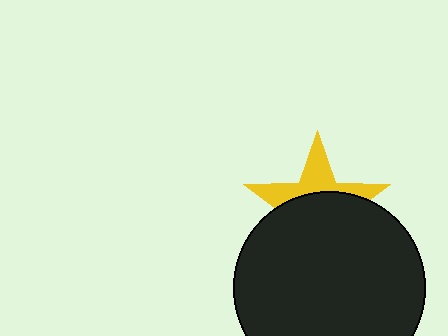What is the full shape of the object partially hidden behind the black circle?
The partially hidden object is a yellow star.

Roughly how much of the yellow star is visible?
A small part of it is visible (roughly 38%).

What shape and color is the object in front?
The object in front is a black circle.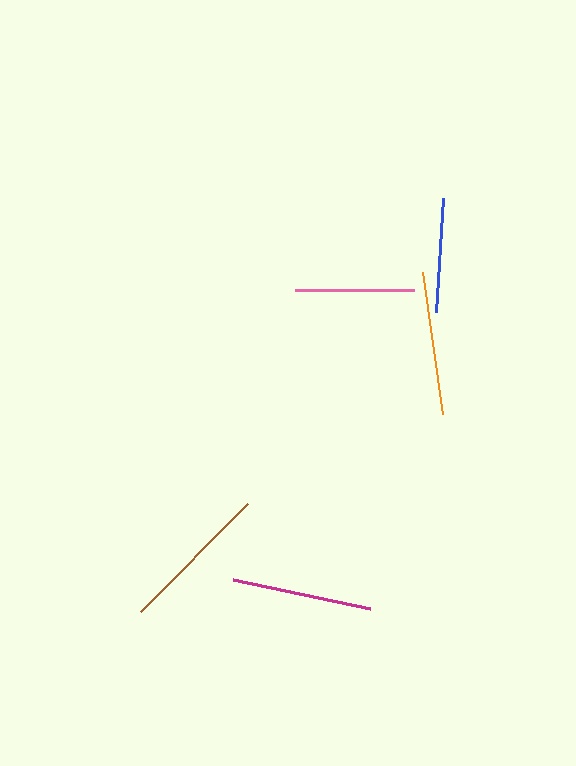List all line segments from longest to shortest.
From longest to shortest: brown, orange, magenta, pink, blue.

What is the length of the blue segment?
The blue segment is approximately 114 pixels long.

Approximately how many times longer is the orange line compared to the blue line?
The orange line is approximately 1.3 times the length of the blue line.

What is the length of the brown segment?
The brown segment is approximately 152 pixels long.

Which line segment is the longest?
The brown line is the longest at approximately 152 pixels.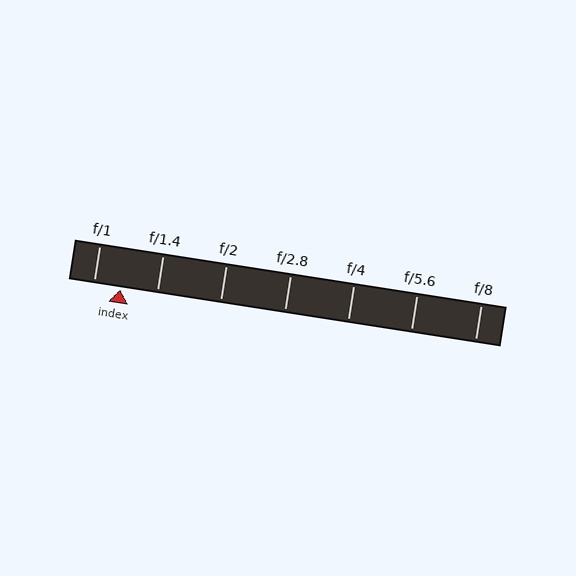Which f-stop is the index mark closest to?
The index mark is closest to f/1.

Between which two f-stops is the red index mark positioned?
The index mark is between f/1 and f/1.4.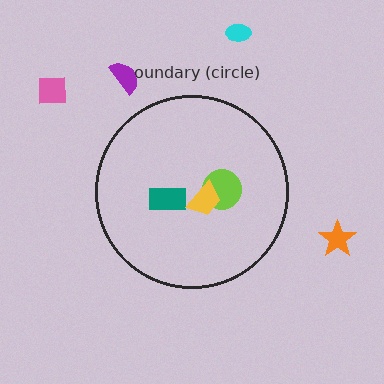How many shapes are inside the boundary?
3 inside, 4 outside.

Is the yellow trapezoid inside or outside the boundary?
Inside.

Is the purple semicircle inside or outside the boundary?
Outside.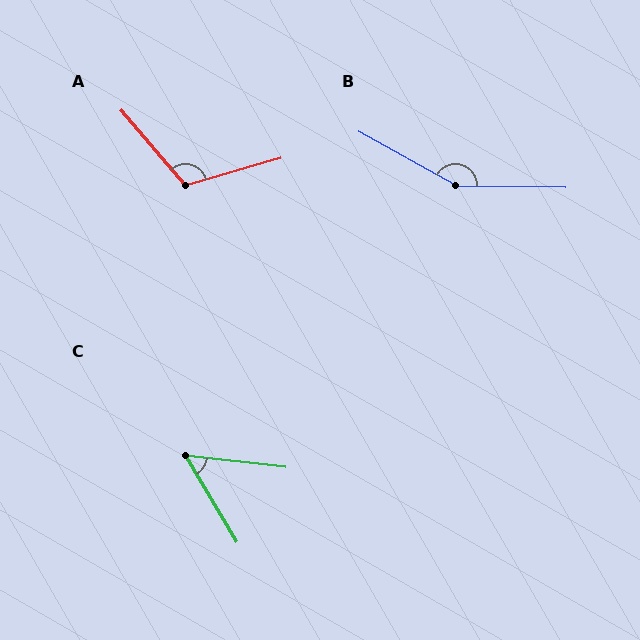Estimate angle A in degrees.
Approximately 115 degrees.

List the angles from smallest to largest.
C (53°), A (115°), B (152°).